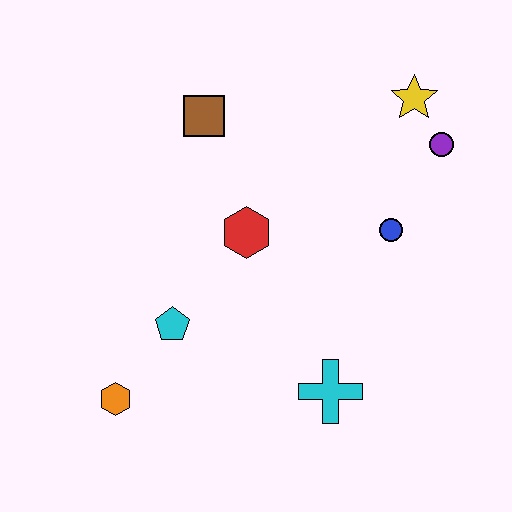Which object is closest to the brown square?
The red hexagon is closest to the brown square.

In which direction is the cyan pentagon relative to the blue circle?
The cyan pentagon is to the left of the blue circle.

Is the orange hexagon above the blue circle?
No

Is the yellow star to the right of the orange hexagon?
Yes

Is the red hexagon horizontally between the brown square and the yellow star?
Yes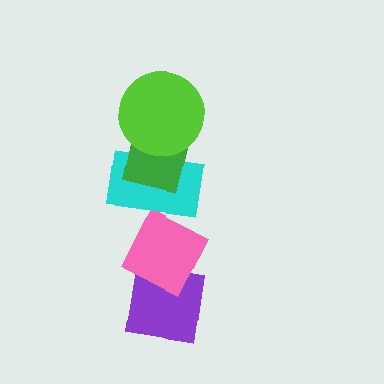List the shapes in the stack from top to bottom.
From top to bottom: the lime circle, the green square, the cyan rectangle, the pink diamond, the purple square.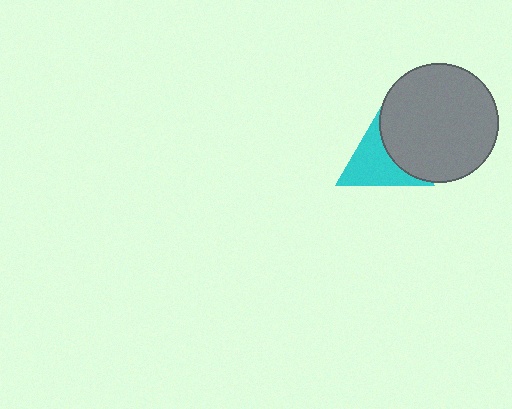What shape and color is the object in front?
The object in front is a gray circle.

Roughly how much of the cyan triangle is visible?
About half of it is visible (roughly 60%).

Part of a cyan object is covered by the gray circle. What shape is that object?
It is a triangle.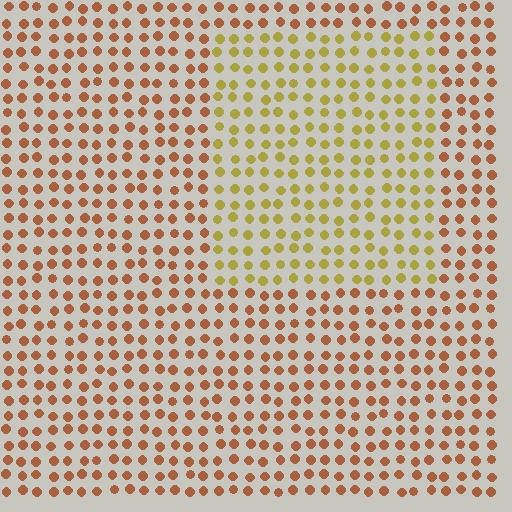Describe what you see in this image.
The image is filled with small brown elements in a uniform arrangement. A rectangle-shaped region is visible where the elements are tinted to a slightly different hue, forming a subtle color boundary.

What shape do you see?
I see a rectangle.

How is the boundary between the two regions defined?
The boundary is defined purely by a slight shift in hue (about 37 degrees). Spacing, size, and orientation are identical on both sides.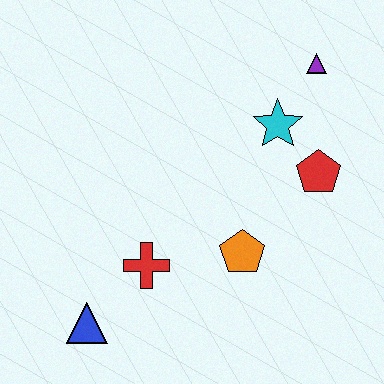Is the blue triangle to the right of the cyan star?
No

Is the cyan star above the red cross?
Yes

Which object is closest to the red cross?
The blue triangle is closest to the red cross.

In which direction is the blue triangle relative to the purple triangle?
The blue triangle is below the purple triangle.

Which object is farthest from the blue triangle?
The purple triangle is farthest from the blue triangle.